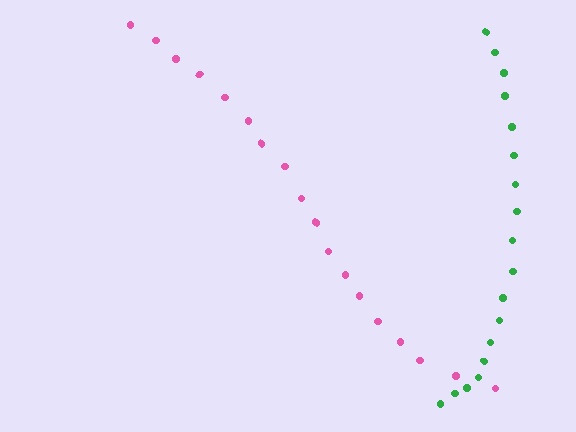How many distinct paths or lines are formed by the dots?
There are 2 distinct paths.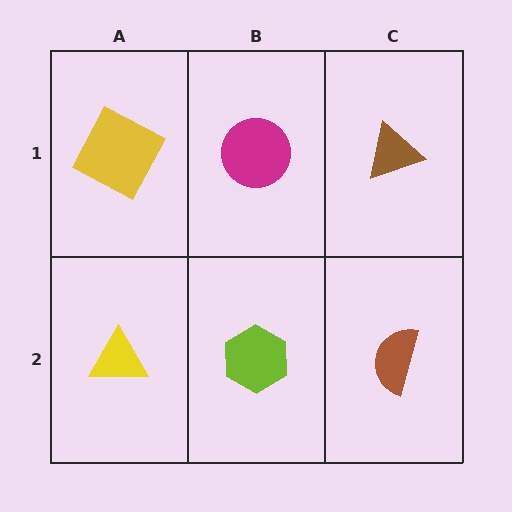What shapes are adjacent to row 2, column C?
A brown triangle (row 1, column C), a lime hexagon (row 2, column B).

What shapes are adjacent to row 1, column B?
A lime hexagon (row 2, column B), a yellow square (row 1, column A), a brown triangle (row 1, column C).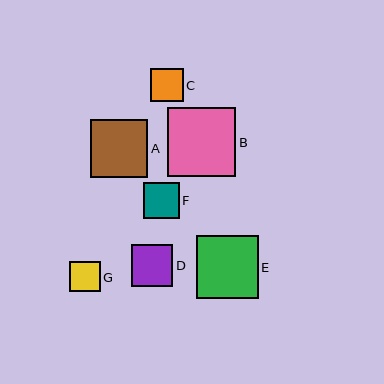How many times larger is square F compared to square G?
Square F is approximately 1.2 times the size of square G.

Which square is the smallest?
Square G is the smallest with a size of approximately 31 pixels.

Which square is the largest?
Square B is the largest with a size of approximately 68 pixels.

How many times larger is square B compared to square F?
Square B is approximately 1.9 times the size of square F.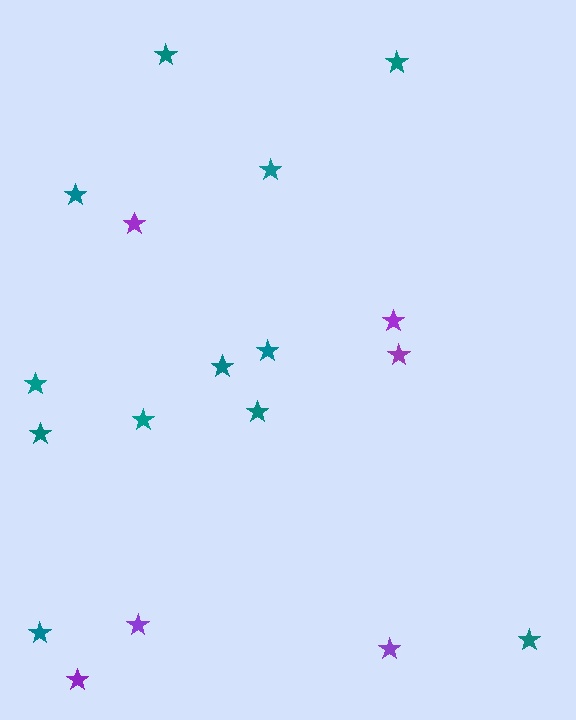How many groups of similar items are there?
There are 2 groups: one group of purple stars (6) and one group of teal stars (12).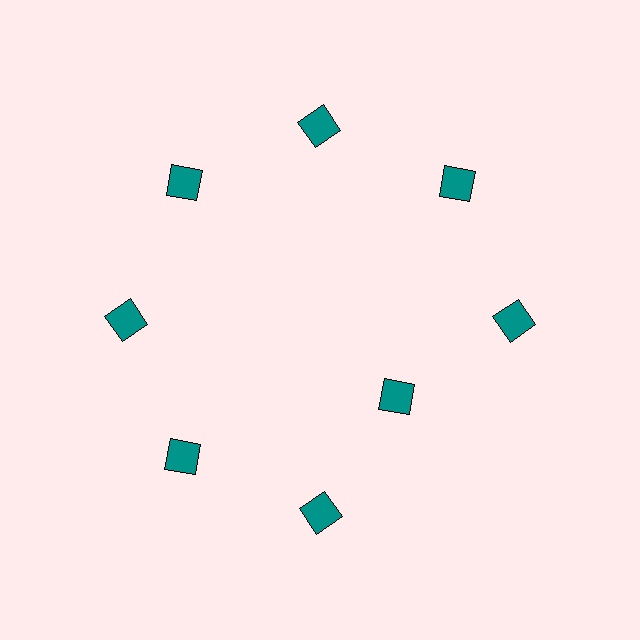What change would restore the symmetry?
The symmetry would be restored by moving it outward, back onto the ring so that all 8 diamonds sit at equal angles and equal distance from the center.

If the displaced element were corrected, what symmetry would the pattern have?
It would have 8-fold rotational symmetry — the pattern would map onto itself every 45 degrees.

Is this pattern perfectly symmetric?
No. The 8 teal diamonds are arranged in a ring, but one element near the 4 o'clock position is pulled inward toward the center, breaking the 8-fold rotational symmetry.